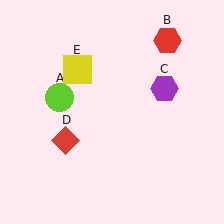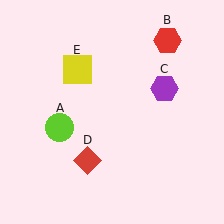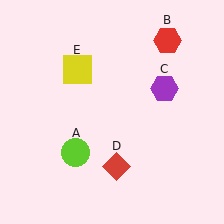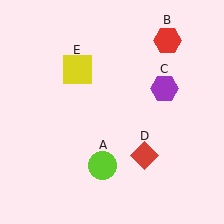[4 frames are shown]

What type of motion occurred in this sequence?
The lime circle (object A), red diamond (object D) rotated counterclockwise around the center of the scene.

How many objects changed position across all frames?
2 objects changed position: lime circle (object A), red diamond (object D).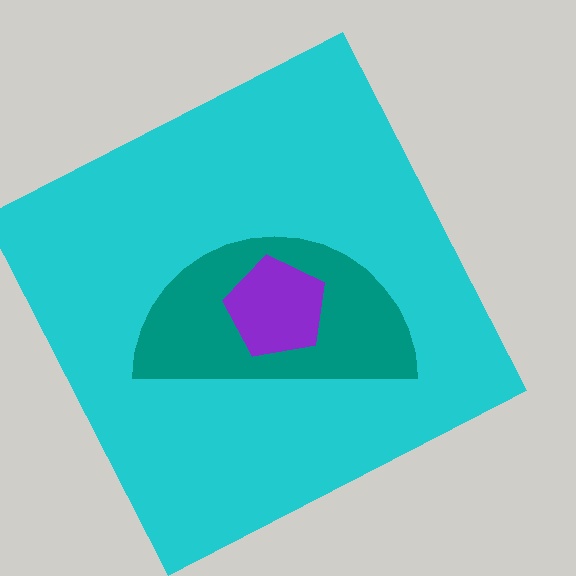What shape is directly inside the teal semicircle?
The purple pentagon.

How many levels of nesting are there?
3.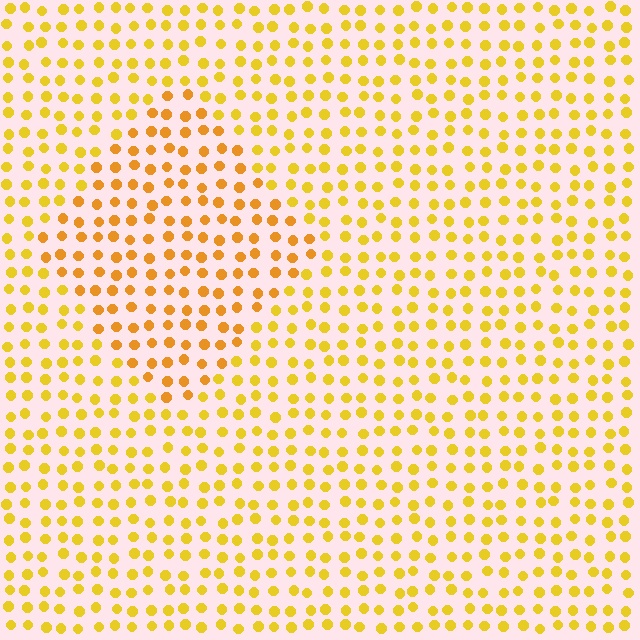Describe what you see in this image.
The image is filled with small yellow elements in a uniform arrangement. A diamond-shaped region is visible where the elements are tinted to a slightly different hue, forming a subtle color boundary.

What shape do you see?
I see a diamond.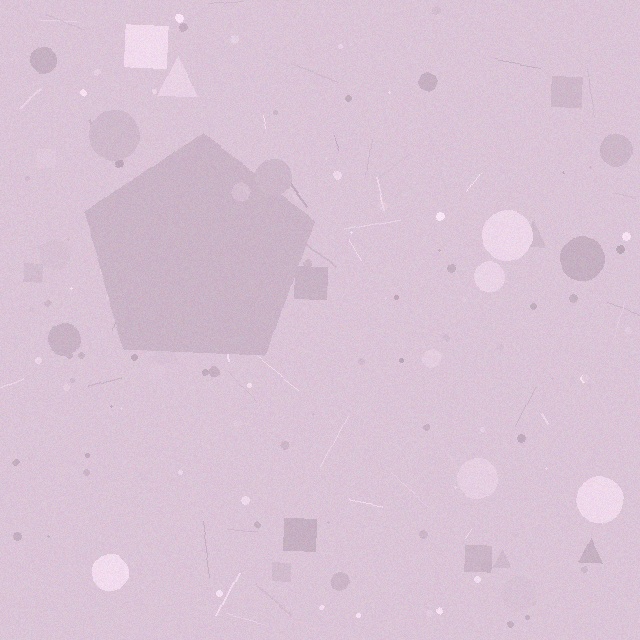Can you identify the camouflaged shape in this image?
The camouflaged shape is a pentagon.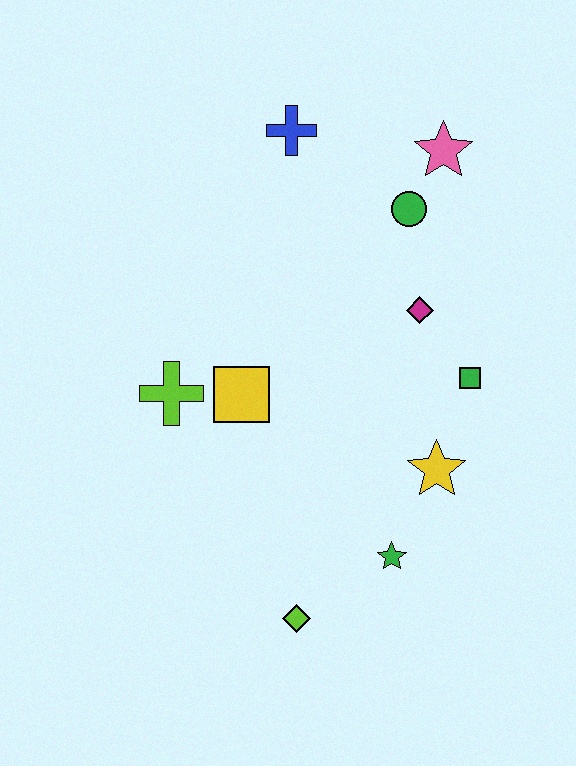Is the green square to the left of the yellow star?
No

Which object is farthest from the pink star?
The lime diamond is farthest from the pink star.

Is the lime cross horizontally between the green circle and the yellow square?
No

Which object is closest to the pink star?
The green circle is closest to the pink star.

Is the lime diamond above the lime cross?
No